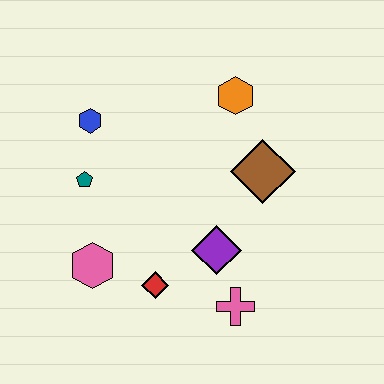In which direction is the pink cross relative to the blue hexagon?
The pink cross is below the blue hexagon.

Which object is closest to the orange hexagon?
The brown diamond is closest to the orange hexagon.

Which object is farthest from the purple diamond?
The blue hexagon is farthest from the purple diamond.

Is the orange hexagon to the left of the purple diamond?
No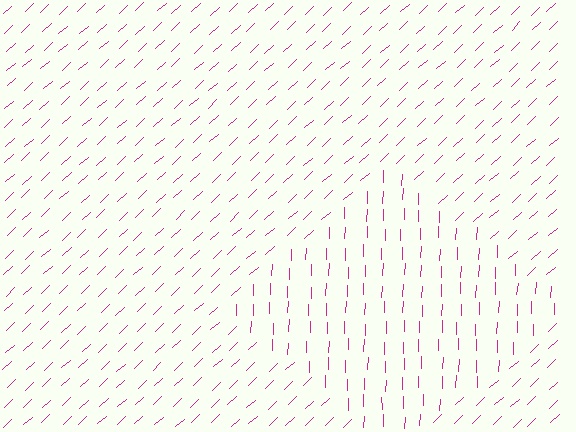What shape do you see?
I see a diamond.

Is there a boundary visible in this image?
Yes, there is a texture boundary formed by a change in line orientation.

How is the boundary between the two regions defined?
The boundary is defined purely by a change in line orientation (approximately 45 degrees difference). All lines are the same color and thickness.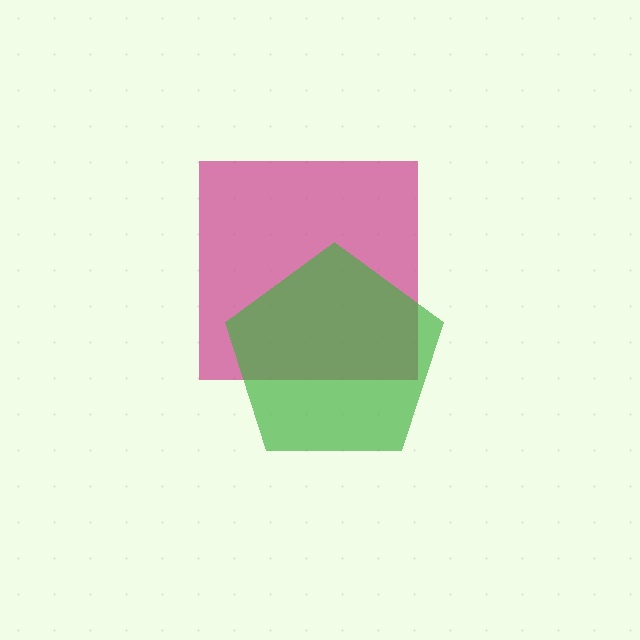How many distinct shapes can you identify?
There are 2 distinct shapes: a magenta square, a green pentagon.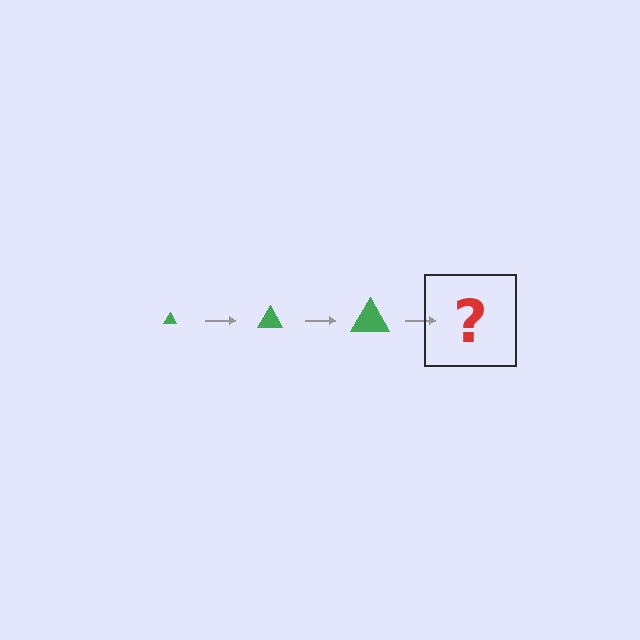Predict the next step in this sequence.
The next step is a green triangle, larger than the previous one.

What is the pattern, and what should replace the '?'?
The pattern is that the triangle gets progressively larger each step. The '?' should be a green triangle, larger than the previous one.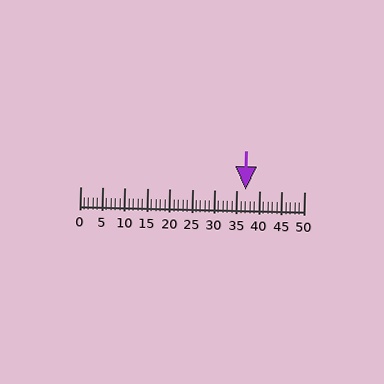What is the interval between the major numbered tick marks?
The major tick marks are spaced 5 units apart.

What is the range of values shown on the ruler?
The ruler shows values from 0 to 50.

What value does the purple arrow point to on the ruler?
The purple arrow points to approximately 37.